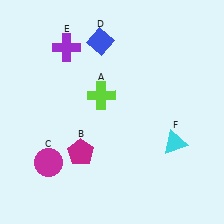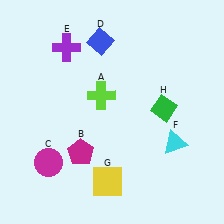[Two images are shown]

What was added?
A yellow square (G), a green diamond (H) were added in Image 2.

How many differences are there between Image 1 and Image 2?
There are 2 differences between the two images.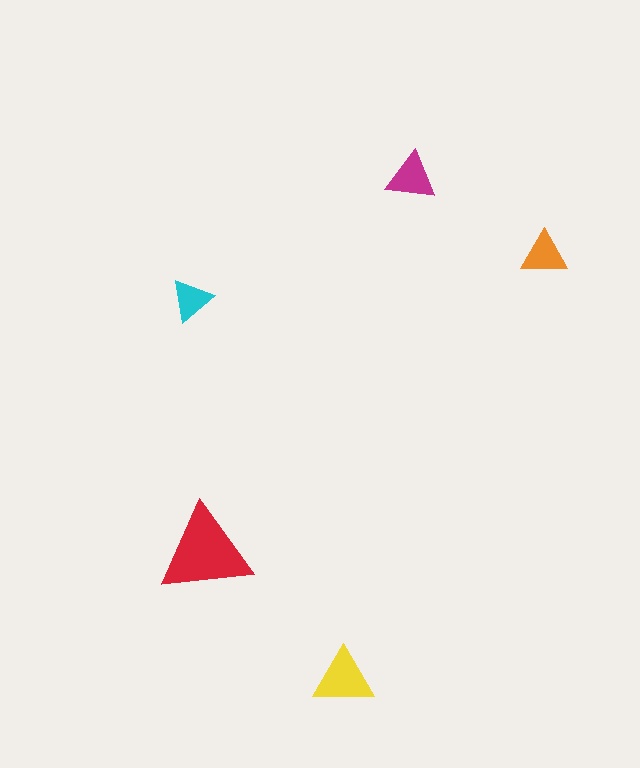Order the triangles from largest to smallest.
the red one, the yellow one, the magenta one, the orange one, the cyan one.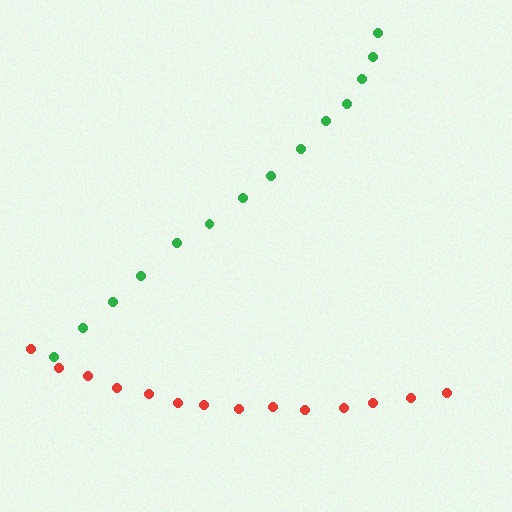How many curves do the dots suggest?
There are 2 distinct paths.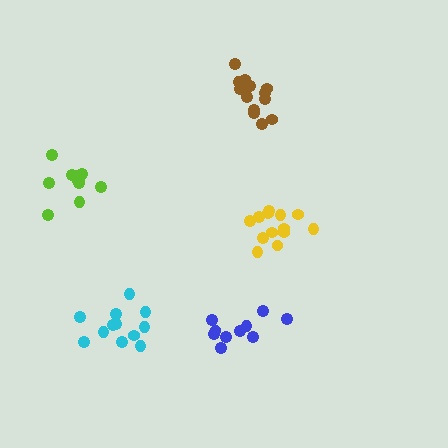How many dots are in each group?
Group 1: 14 dots, Group 2: 12 dots, Group 3: 13 dots, Group 4: 10 dots, Group 5: 11 dots (60 total).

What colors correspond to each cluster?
The clusters are colored: brown, cyan, yellow, blue, lime.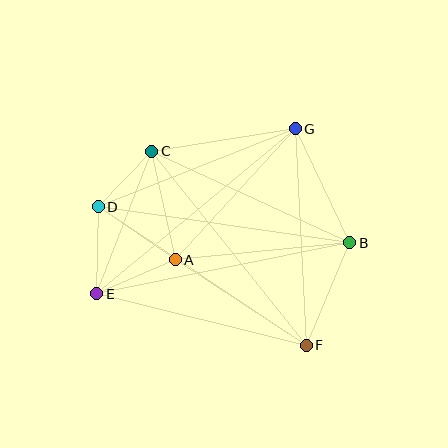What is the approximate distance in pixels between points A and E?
The distance between A and E is approximately 85 pixels.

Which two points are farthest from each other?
Points B and E are farthest from each other.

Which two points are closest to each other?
Points C and D are closest to each other.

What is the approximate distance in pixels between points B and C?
The distance between B and C is approximately 218 pixels.